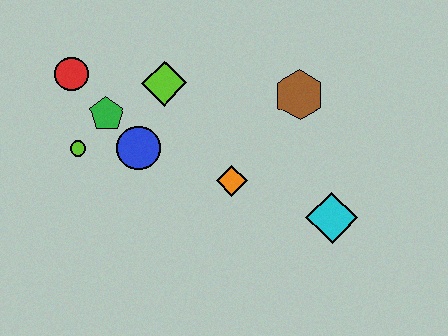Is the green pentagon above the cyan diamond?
Yes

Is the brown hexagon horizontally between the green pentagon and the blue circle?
No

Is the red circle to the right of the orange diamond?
No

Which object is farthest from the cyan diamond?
The red circle is farthest from the cyan diamond.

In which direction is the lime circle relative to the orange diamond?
The lime circle is to the left of the orange diamond.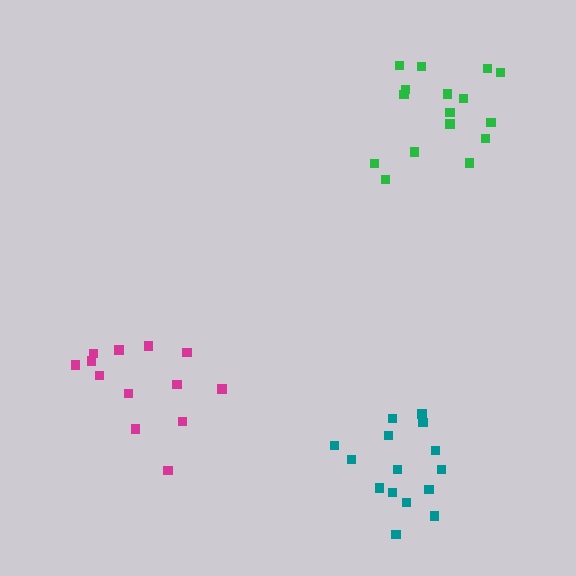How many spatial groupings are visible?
There are 3 spatial groupings.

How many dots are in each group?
Group 1: 15 dots, Group 2: 13 dots, Group 3: 16 dots (44 total).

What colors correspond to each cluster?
The clusters are colored: teal, magenta, green.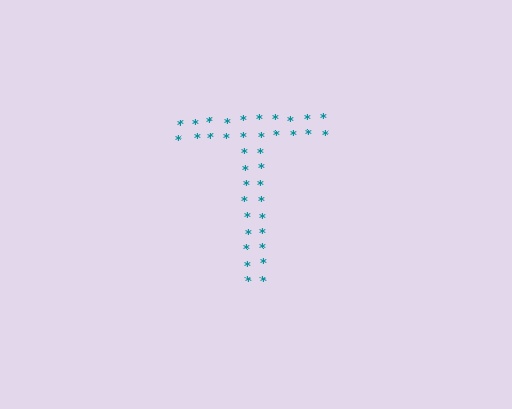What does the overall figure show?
The overall figure shows the letter T.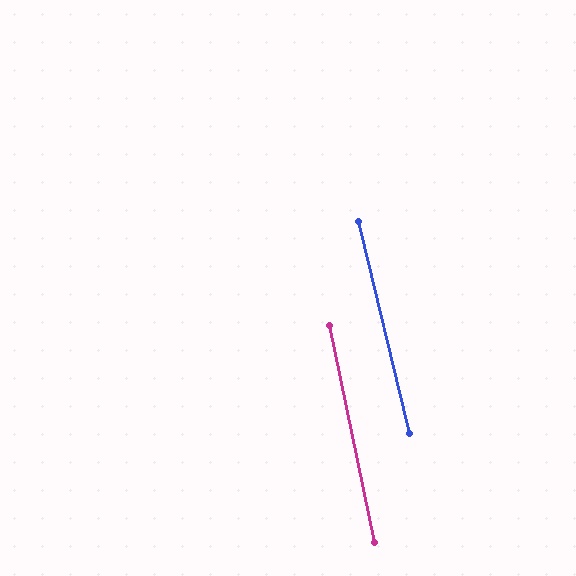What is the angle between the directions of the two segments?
Approximately 2 degrees.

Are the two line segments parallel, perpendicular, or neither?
Parallel — their directions differ by only 1.6°.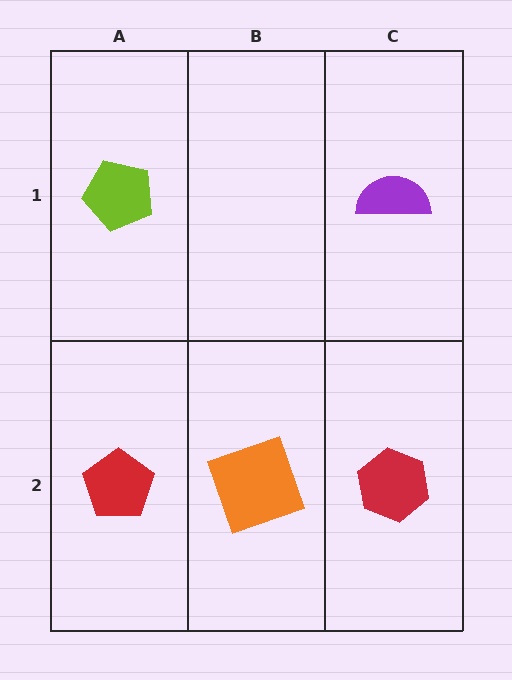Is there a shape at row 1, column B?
No, that cell is empty.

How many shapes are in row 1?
2 shapes.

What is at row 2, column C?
A red hexagon.